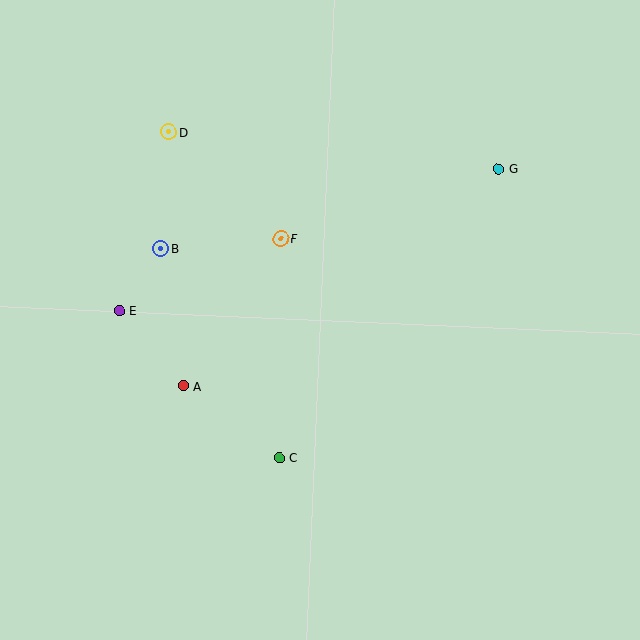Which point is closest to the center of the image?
Point F at (280, 239) is closest to the center.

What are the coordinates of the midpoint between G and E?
The midpoint between G and E is at (309, 240).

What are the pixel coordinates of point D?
Point D is at (169, 132).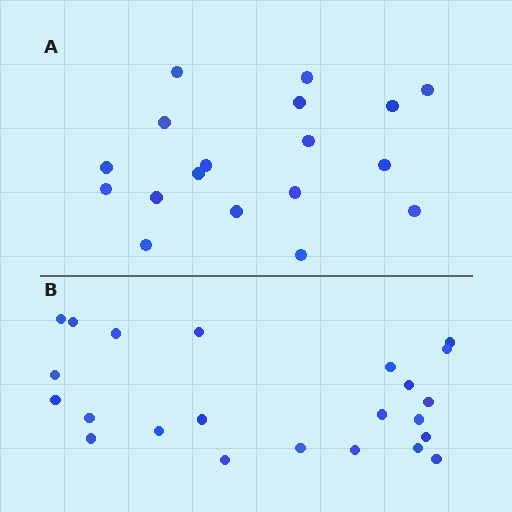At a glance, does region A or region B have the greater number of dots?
Region B (the bottom region) has more dots.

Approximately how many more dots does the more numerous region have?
Region B has about 5 more dots than region A.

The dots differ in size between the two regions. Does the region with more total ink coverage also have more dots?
No. Region A has more total ink coverage because its dots are larger, but region B actually contains more individual dots. Total area can be misleading — the number of items is what matters here.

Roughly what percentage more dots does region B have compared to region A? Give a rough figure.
About 30% more.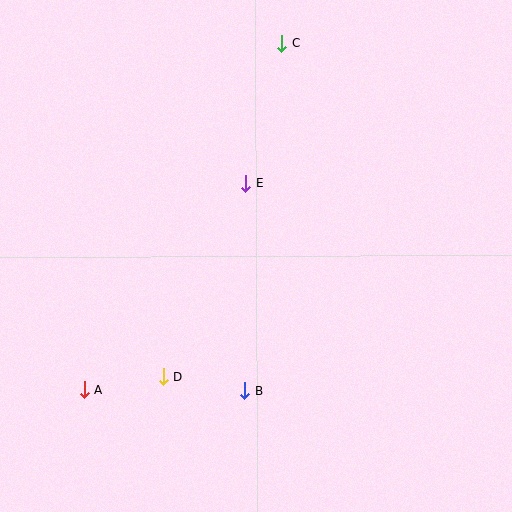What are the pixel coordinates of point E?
Point E is at (245, 183).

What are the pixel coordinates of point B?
Point B is at (245, 391).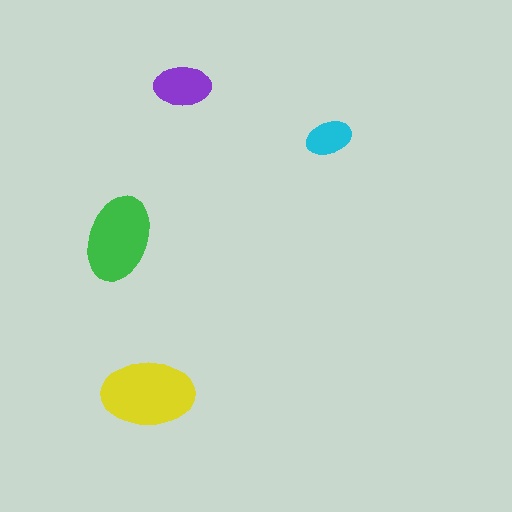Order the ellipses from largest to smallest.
the yellow one, the green one, the purple one, the cyan one.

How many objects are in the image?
There are 4 objects in the image.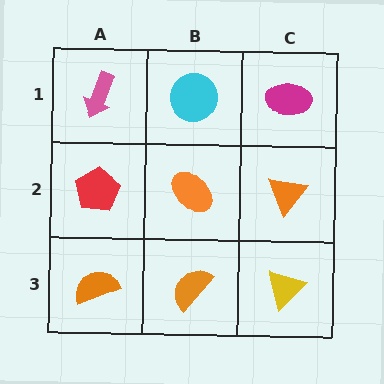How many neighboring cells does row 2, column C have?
3.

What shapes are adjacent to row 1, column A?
A red pentagon (row 2, column A), a cyan circle (row 1, column B).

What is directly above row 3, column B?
An orange ellipse.